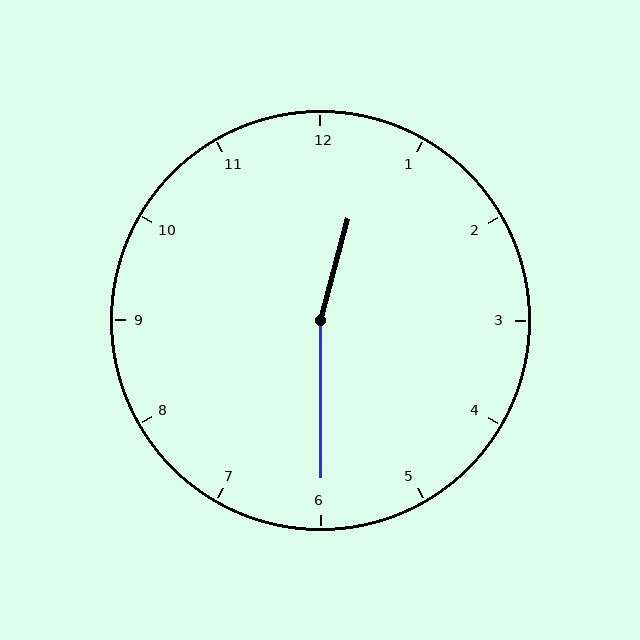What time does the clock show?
12:30.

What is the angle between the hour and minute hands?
Approximately 165 degrees.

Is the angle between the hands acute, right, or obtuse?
It is obtuse.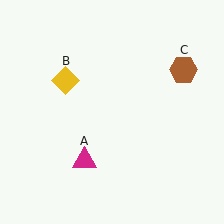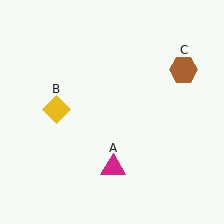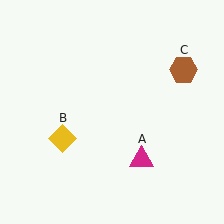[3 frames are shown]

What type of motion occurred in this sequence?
The magenta triangle (object A), yellow diamond (object B) rotated counterclockwise around the center of the scene.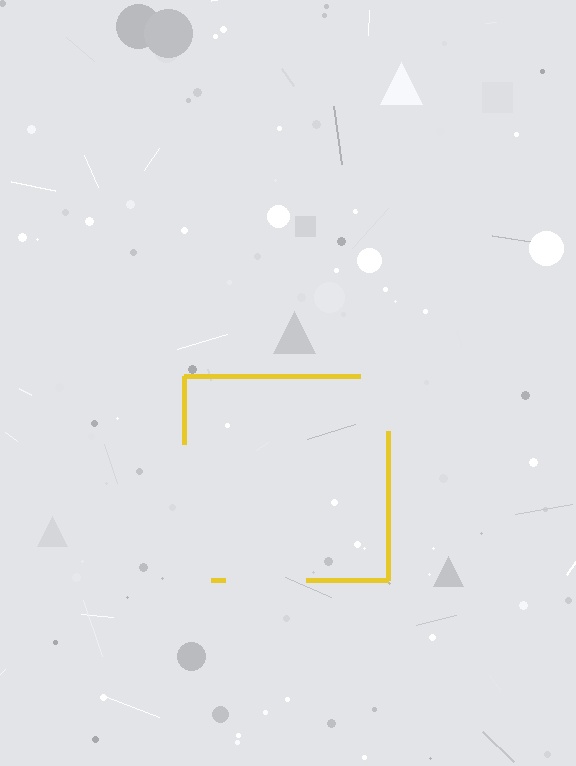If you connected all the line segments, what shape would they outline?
They would outline a square.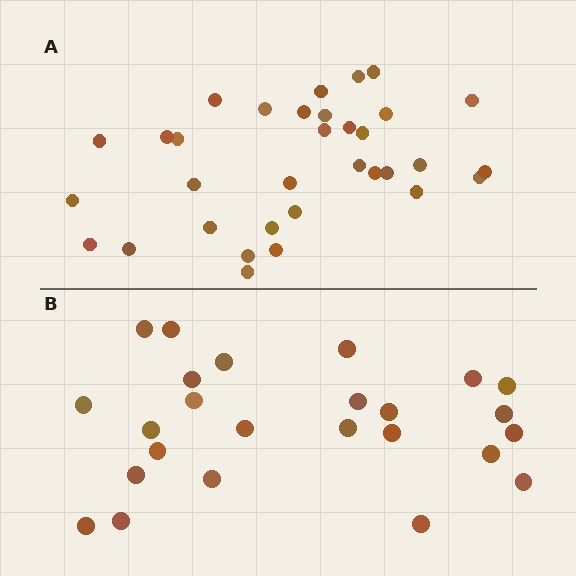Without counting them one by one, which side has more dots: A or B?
Region A (the top region) has more dots.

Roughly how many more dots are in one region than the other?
Region A has roughly 8 or so more dots than region B.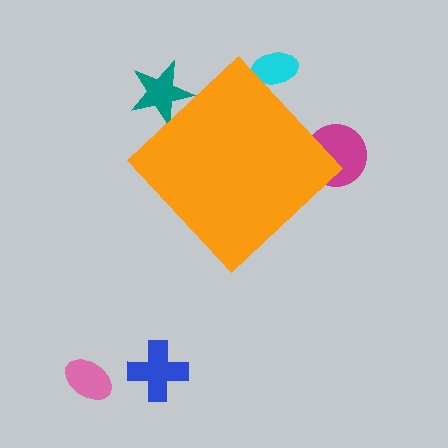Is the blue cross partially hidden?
No, the blue cross is fully visible.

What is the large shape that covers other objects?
An orange diamond.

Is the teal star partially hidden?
Yes, the teal star is partially hidden behind the orange diamond.